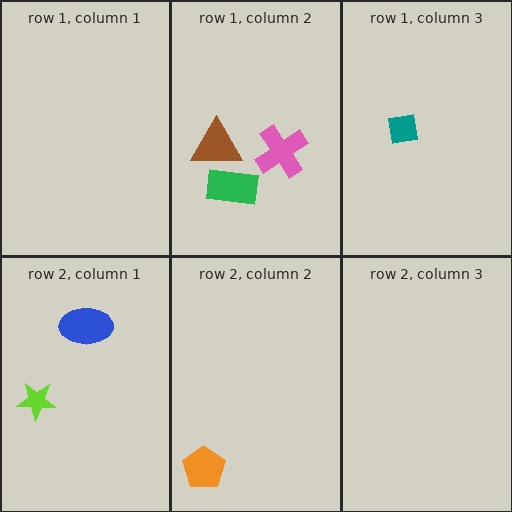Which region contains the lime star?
The row 2, column 1 region.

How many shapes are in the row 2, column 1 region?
2.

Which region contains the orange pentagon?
The row 2, column 2 region.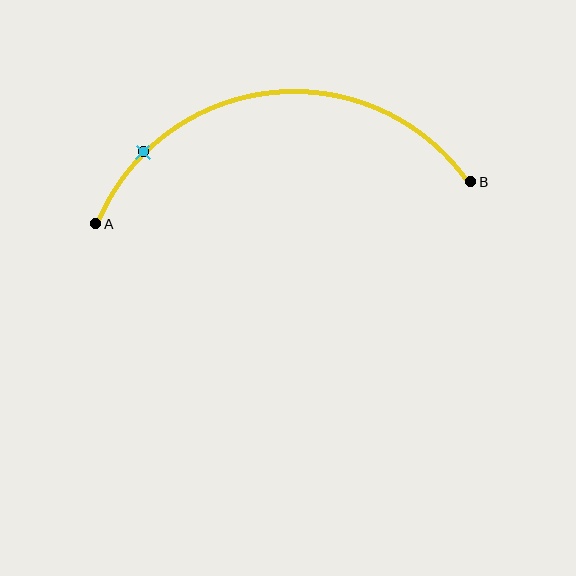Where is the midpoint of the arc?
The arc midpoint is the point on the curve farthest from the straight line joining A and B. It sits above that line.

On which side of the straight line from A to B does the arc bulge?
The arc bulges above the straight line connecting A and B.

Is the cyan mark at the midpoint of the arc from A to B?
No. The cyan mark lies on the arc but is closer to endpoint A. The arc midpoint would be at the point on the curve equidistant along the arc from both A and B.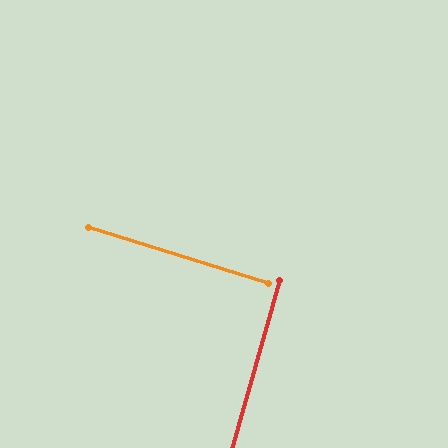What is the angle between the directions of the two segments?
Approximately 88 degrees.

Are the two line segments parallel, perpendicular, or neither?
Perpendicular — they meet at approximately 88°.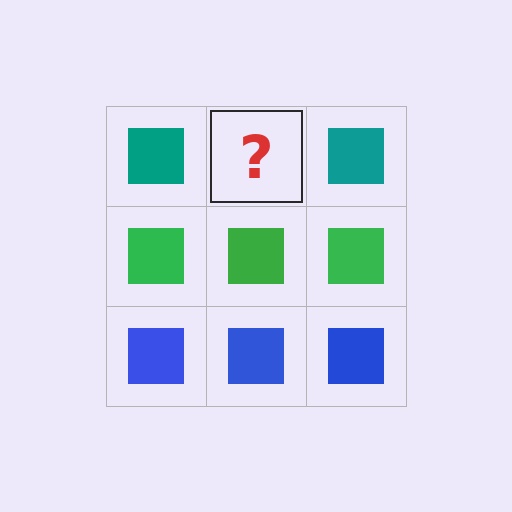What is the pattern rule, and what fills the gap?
The rule is that each row has a consistent color. The gap should be filled with a teal square.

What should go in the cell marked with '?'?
The missing cell should contain a teal square.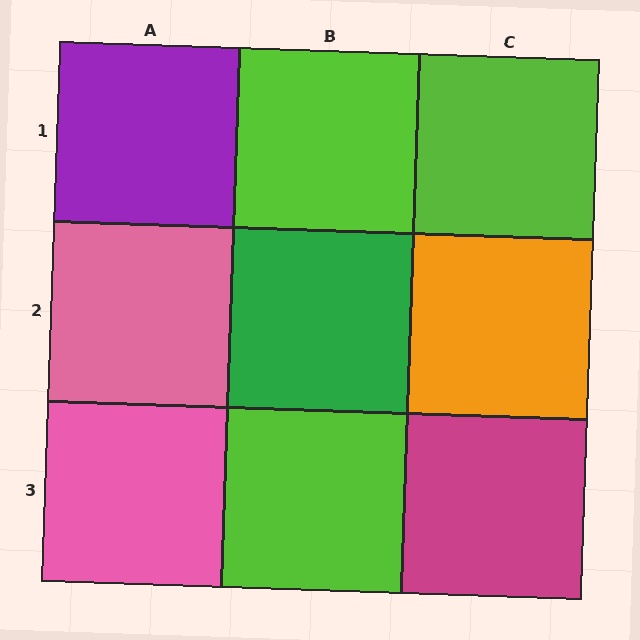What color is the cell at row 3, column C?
Magenta.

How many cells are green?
1 cell is green.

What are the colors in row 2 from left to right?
Pink, green, orange.